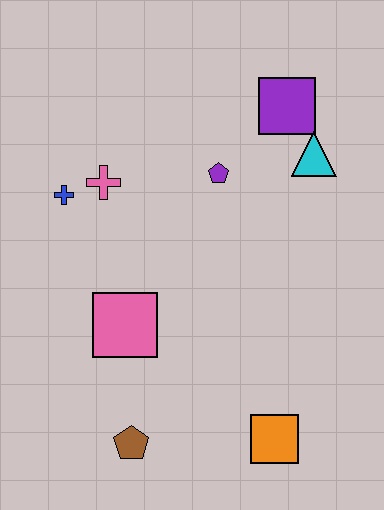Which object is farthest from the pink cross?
The orange square is farthest from the pink cross.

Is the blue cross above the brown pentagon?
Yes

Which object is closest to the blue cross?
The pink cross is closest to the blue cross.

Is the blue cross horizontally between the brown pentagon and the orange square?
No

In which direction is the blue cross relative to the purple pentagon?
The blue cross is to the left of the purple pentagon.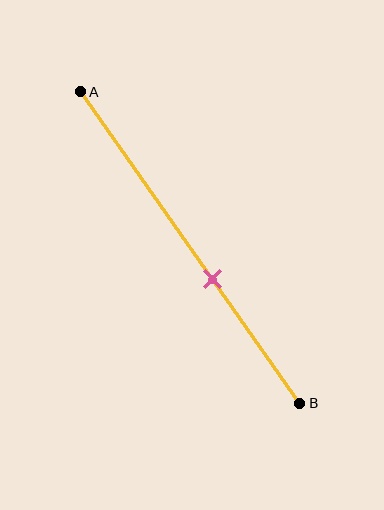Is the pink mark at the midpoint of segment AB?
No, the mark is at about 60% from A, not at the 50% midpoint.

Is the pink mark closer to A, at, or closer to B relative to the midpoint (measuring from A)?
The pink mark is closer to point B than the midpoint of segment AB.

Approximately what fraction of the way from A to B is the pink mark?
The pink mark is approximately 60% of the way from A to B.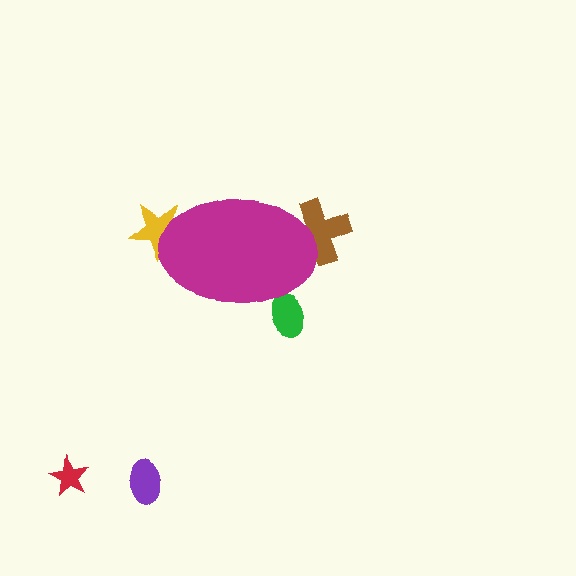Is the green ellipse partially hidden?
Yes, the green ellipse is partially hidden behind the magenta ellipse.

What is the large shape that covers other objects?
A magenta ellipse.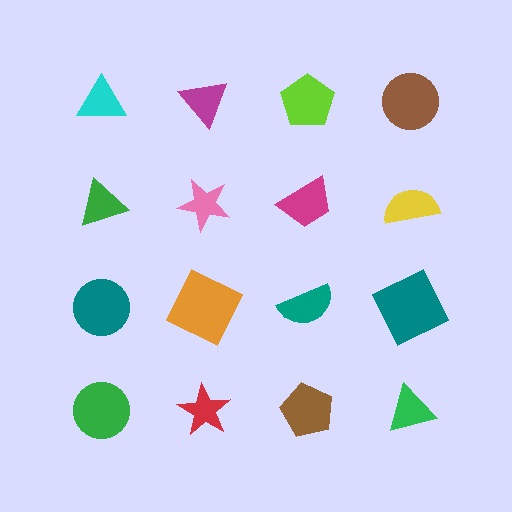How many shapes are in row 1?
4 shapes.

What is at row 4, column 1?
A green circle.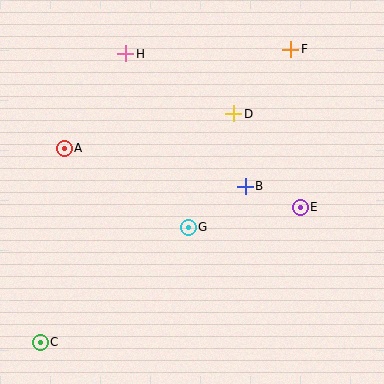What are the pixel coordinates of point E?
Point E is at (300, 207).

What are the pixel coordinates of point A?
Point A is at (64, 148).